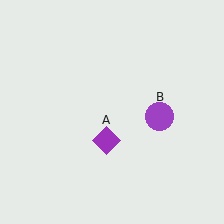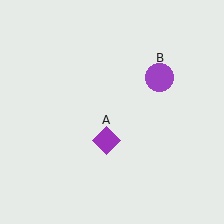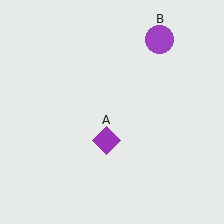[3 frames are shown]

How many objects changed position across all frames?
1 object changed position: purple circle (object B).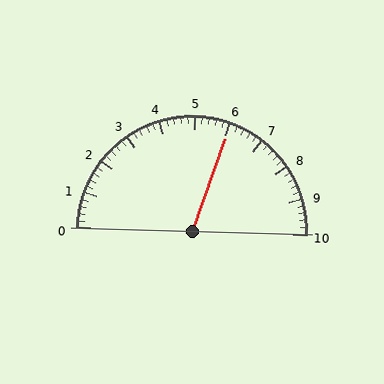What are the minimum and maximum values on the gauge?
The gauge ranges from 0 to 10.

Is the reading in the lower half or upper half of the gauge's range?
The reading is in the upper half of the range (0 to 10).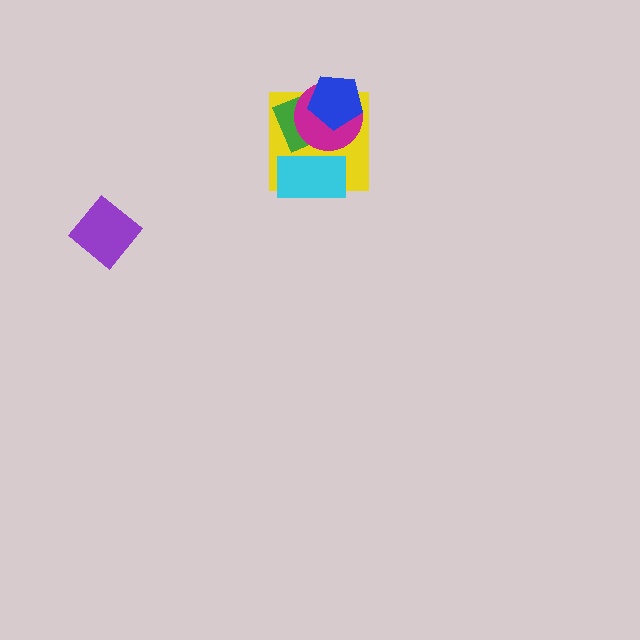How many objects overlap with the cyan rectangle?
2 objects overlap with the cyan rectangle.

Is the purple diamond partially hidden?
No, no other shape covers it.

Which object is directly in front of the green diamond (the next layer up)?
The cyan rectangle is directly in front of the green diamond.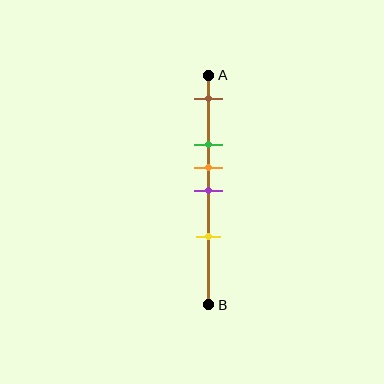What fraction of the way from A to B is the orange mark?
The orange mark is approximately 40% (0.4) of the way from A to B.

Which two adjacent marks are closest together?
The orange and purple marks are the closest adjacent pair.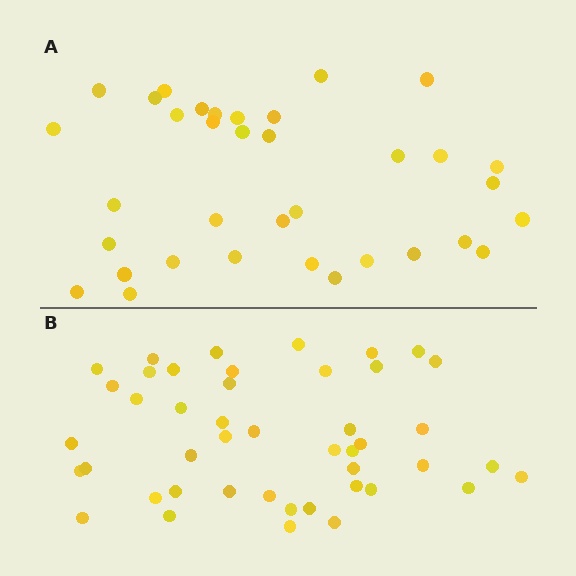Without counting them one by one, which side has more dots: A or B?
Region B (the bottom region) has more dots.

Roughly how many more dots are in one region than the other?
Region B has roughly 10 or so more dots than region A.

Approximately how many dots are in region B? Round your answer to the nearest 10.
About 40 dots. (The exact count is 45, which rounds to 40.)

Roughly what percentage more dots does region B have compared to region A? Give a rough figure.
About 30% more.